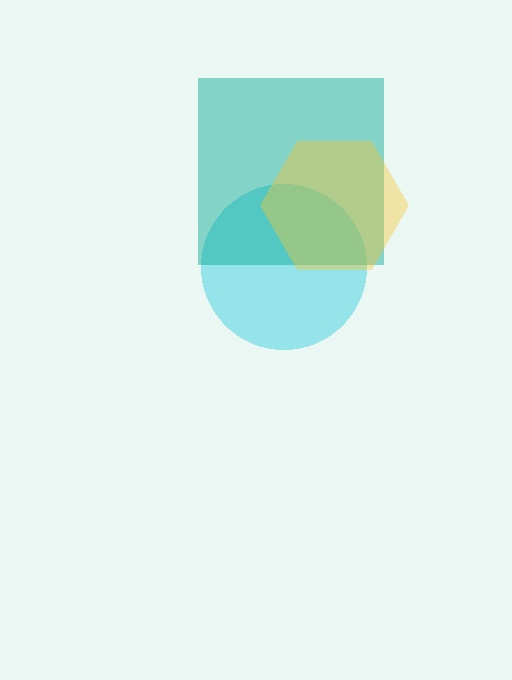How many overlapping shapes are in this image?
There are 3 overlapping shapes in the image.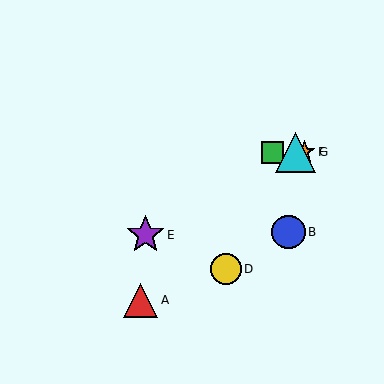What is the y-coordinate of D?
Object D is at y≈269.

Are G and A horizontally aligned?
No, G is at y≈152 and A is at y≈300.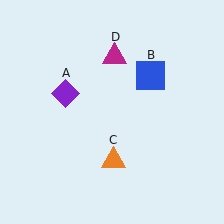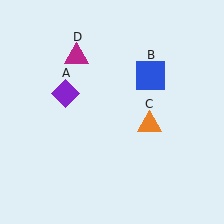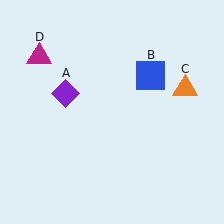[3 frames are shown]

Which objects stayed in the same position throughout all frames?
Purple diamond (object A) and blue square (object B) remained stationary.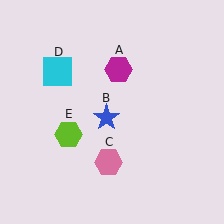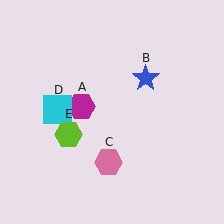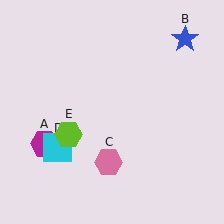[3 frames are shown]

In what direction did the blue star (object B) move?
The blue star (object B) moved up and to the right.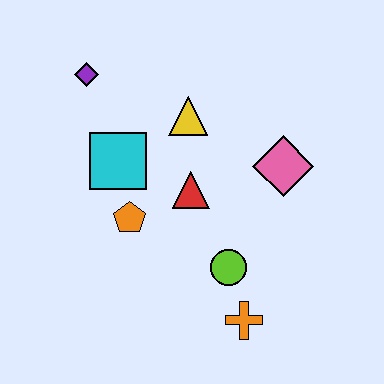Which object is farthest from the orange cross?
The purple diamond is farthest from the orange cross.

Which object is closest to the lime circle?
The orange cross is closest to the lime circle.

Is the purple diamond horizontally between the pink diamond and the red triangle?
No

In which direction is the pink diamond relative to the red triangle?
The pink diamond is to the right of the red triangle.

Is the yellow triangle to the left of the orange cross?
Yes